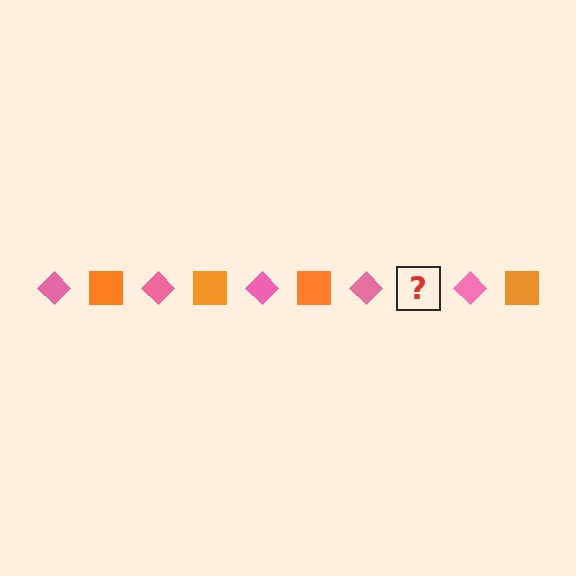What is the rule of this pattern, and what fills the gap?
The rule is that the pattern alternates between pink diamond and orange square. The gap should be filled with an orange square.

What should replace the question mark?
The question mark should be replaced with an orange square.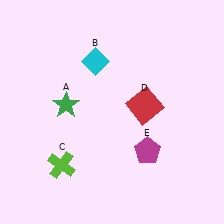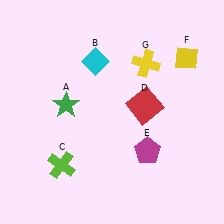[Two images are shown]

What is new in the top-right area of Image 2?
A yellow cross (G) was added in the top-right area of Image 2.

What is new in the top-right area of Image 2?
A yellow diamond (F) was added in the top-right area of Image 2.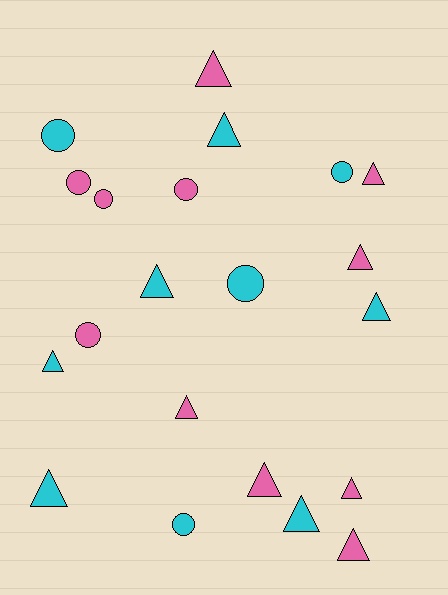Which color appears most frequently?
Pink, with 11 objects.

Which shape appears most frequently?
Triangle, with 13 objects.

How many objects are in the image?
There are 21 objects.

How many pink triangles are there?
There are 7 pink triangles.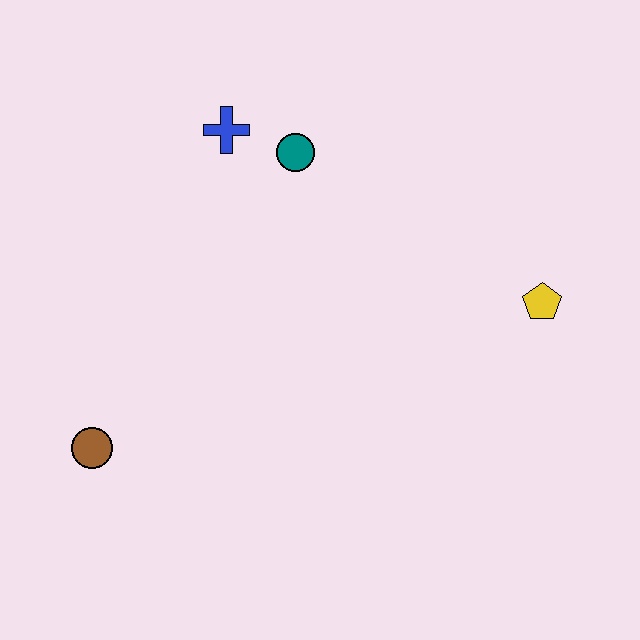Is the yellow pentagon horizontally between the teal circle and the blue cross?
No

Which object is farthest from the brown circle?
The yellow pentagon is farthest from the brown circle.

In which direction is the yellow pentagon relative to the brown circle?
The yellow pentagon is to the right of the brown circle.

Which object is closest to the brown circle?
The blue cross is closest to the brown circle.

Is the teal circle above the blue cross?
No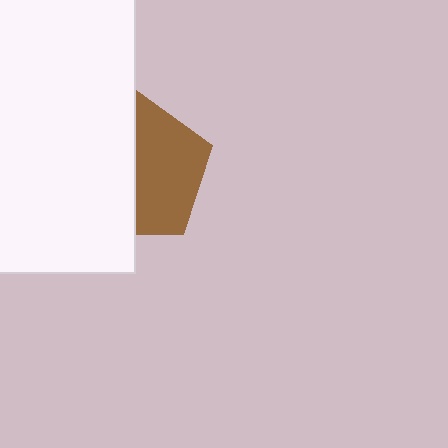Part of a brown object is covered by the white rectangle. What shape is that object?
It is a pentagon.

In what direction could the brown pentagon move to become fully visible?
The brown pentagon could move right. That would shift it out from behind the white rectangle entirely.